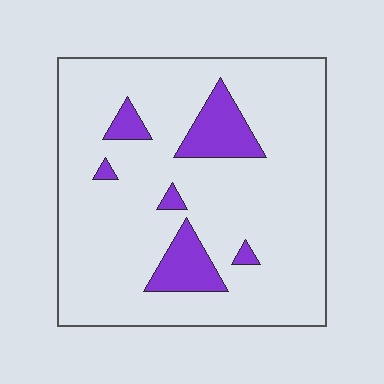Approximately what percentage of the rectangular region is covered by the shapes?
Approximately 15%.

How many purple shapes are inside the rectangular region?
6.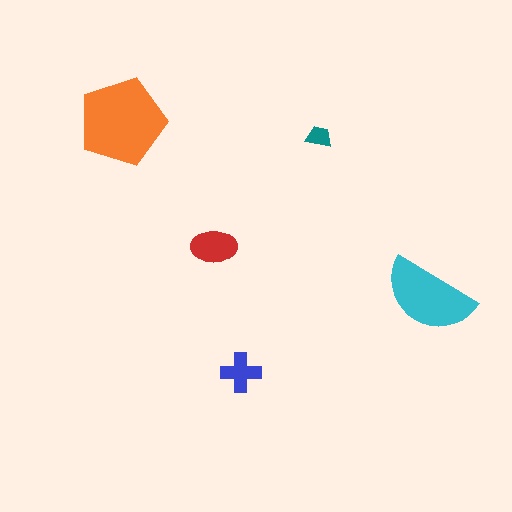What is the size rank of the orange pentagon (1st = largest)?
1st.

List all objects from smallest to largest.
The teal trapezoid, the blue cross, the red ellipse, the cyan semicircle, the orange pentagon.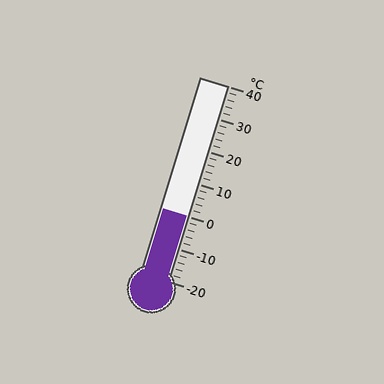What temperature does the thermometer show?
The thermometer shows approximately 0°C.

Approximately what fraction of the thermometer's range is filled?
The thermometer is filled to approximately 35% of its range.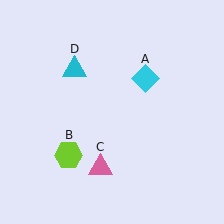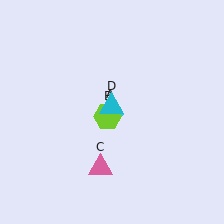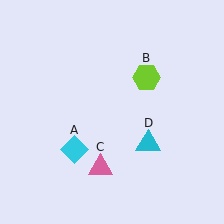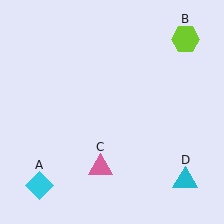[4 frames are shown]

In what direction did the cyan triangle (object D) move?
The cyan triangle (object D) moved down and to the right.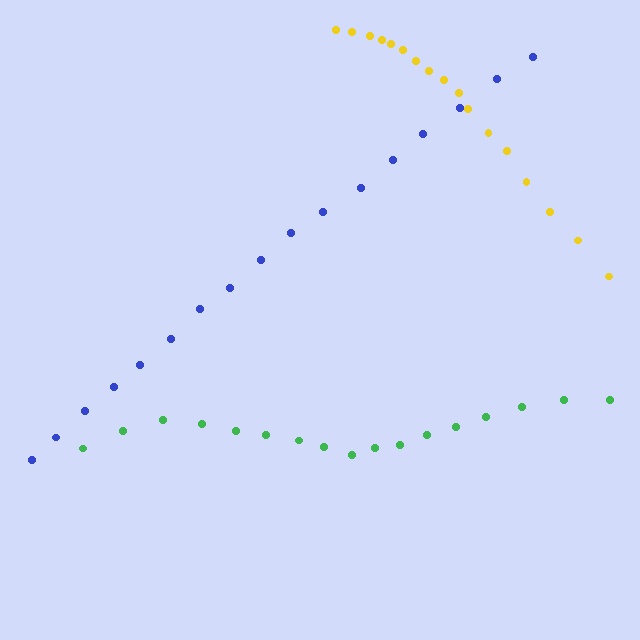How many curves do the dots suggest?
There are 3 distinct paths.